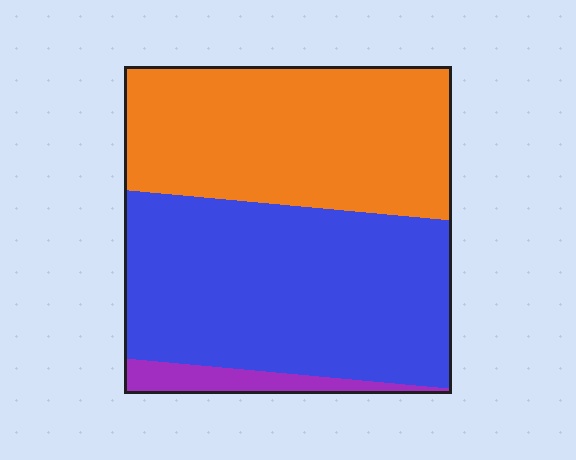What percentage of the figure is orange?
Orange covers 42% of the figure.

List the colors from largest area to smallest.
From largest to smallest: blue, orange, purple.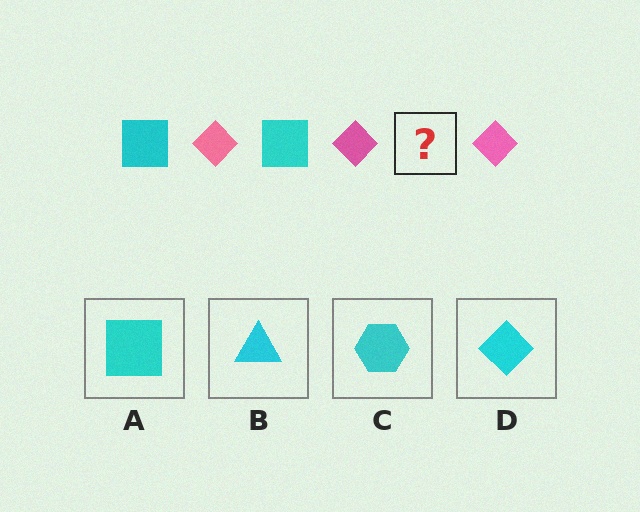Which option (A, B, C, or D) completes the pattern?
A.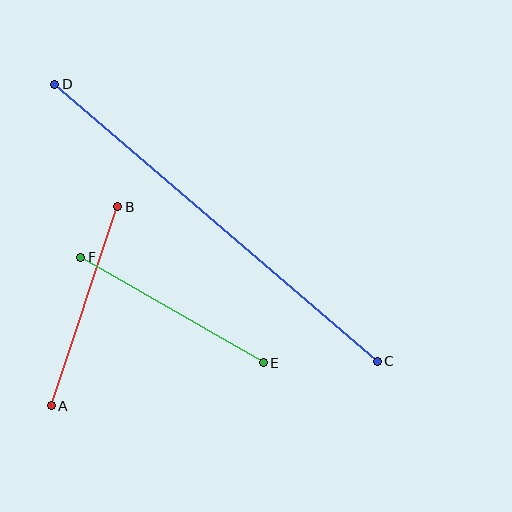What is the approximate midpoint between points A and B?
The midpoint is at approximately (84, 306) pixels.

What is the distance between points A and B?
The distance is approximately 209 pixels.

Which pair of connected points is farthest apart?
Points C and D are farthest apart.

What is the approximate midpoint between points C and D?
The midpoint is at approximately (216, 223) pixels.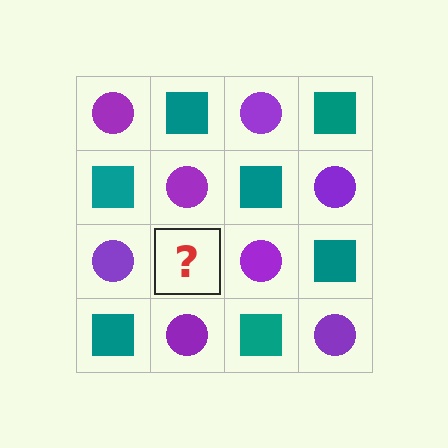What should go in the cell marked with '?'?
The missing cell should contain a teal square.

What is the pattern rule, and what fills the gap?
The rule is that it alternates purple circle and teal square in a checkerboard pattern. The gap should be filled with a teal square.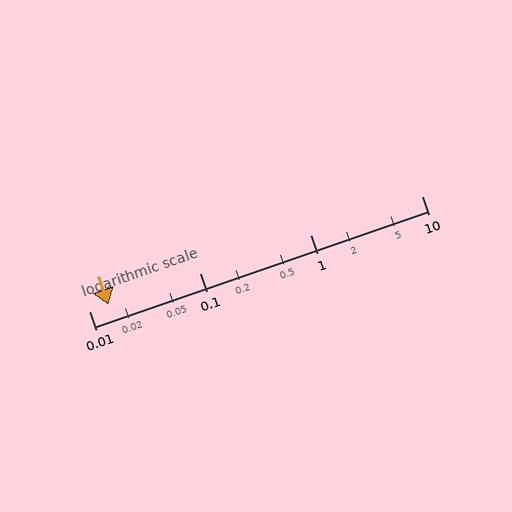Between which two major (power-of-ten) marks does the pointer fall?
The pointer is between 0.01 and 0.1.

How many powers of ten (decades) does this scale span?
The scale spans 3 decades, from 0.01 to 10.